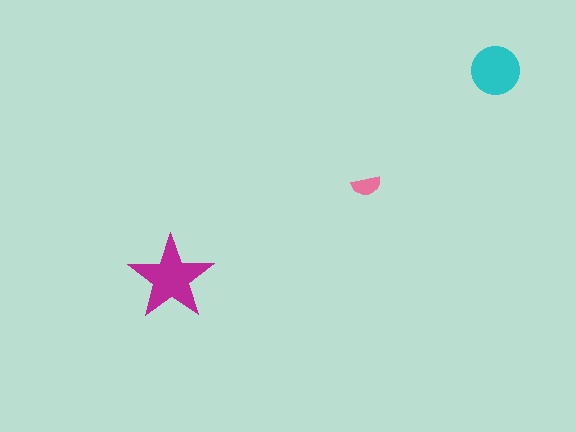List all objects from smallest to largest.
The pink semicircle, the cyan circle, the magenta star.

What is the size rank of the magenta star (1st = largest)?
1st.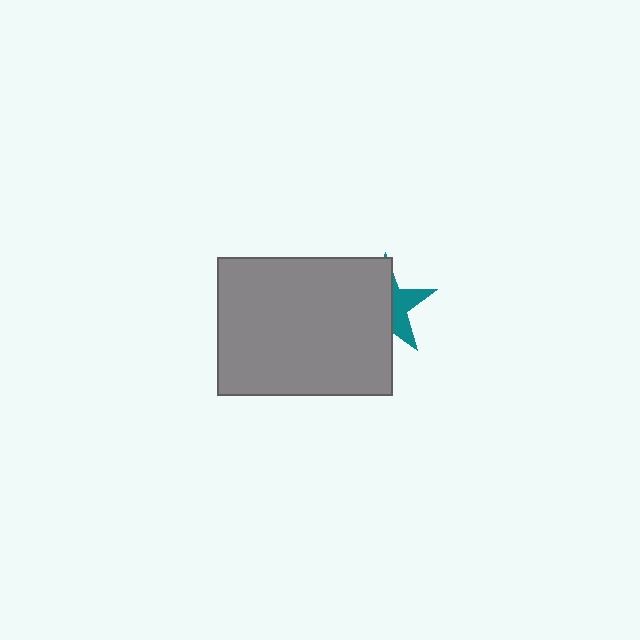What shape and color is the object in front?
The object in front is a gray rectangle.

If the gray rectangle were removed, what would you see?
You would see the complete teal star.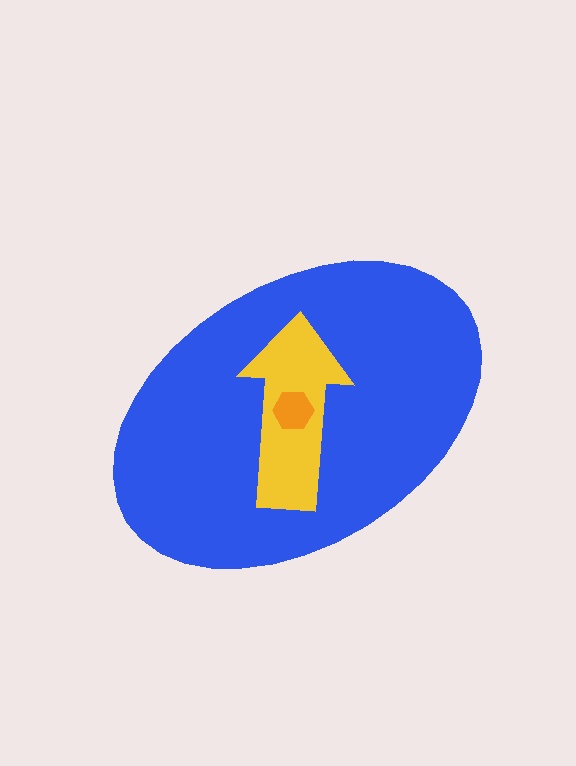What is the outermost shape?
The blue ellipse.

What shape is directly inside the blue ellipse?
The yellow arrow.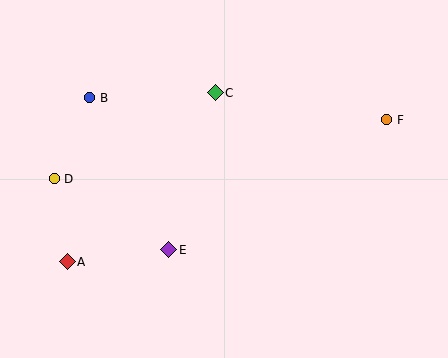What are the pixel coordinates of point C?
Point C is at (215, 93).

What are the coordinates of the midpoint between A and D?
The midpoint between A and D is at (61, 220).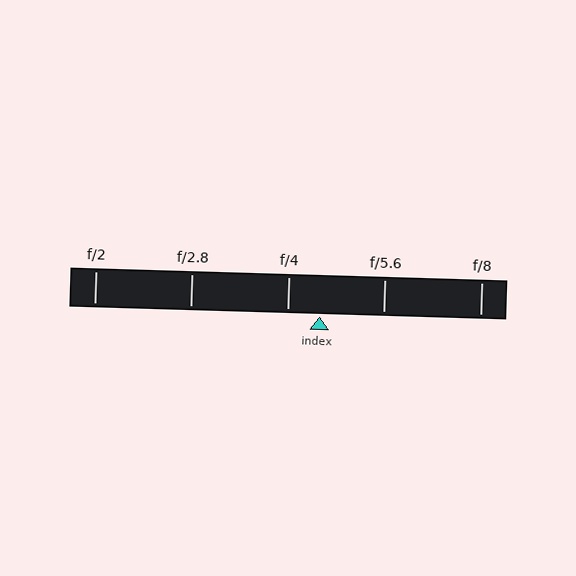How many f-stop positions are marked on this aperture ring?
There are 5 f-stop positions marked.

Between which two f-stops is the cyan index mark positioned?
The index mark is between f/4 and f/5.6.